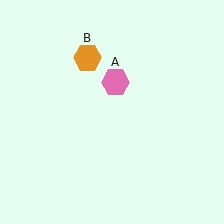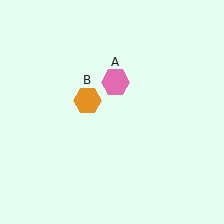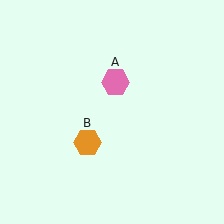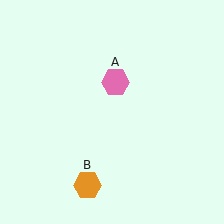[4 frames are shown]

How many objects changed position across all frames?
1 object changed position: orange hexagon (object B).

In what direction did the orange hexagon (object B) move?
The orange hexagon (object B) moved down.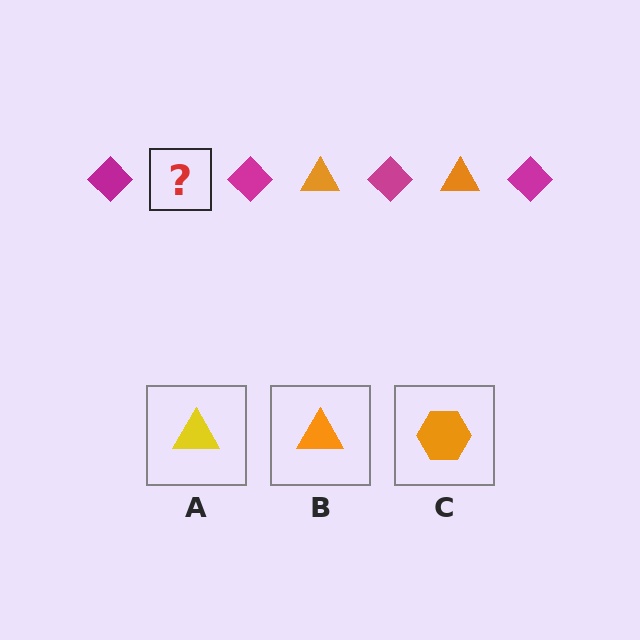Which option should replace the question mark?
Option B.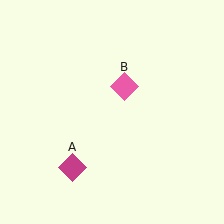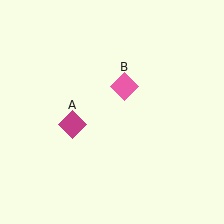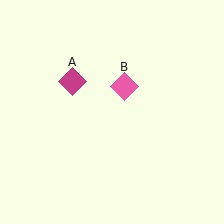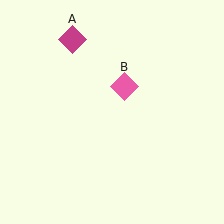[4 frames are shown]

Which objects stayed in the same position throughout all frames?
Pink diamond (object B) remained stationary.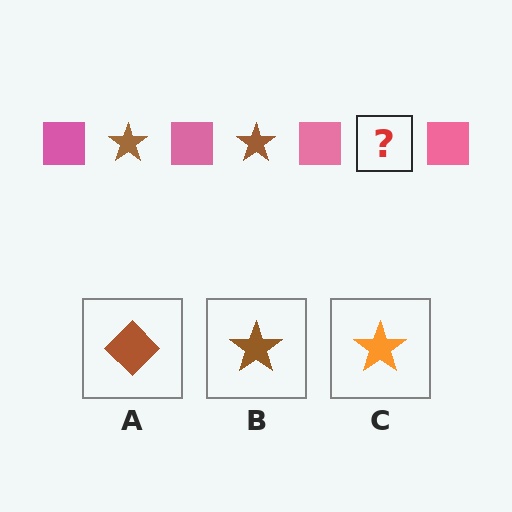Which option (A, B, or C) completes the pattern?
B.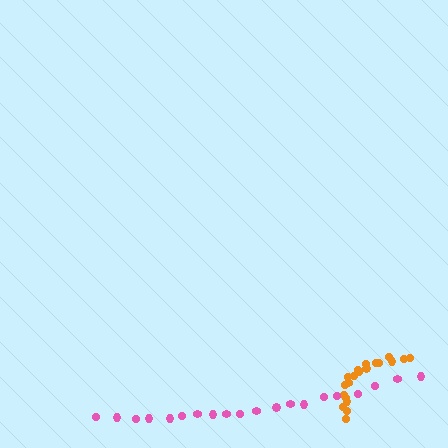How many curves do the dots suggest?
There are 2 distinct paths.